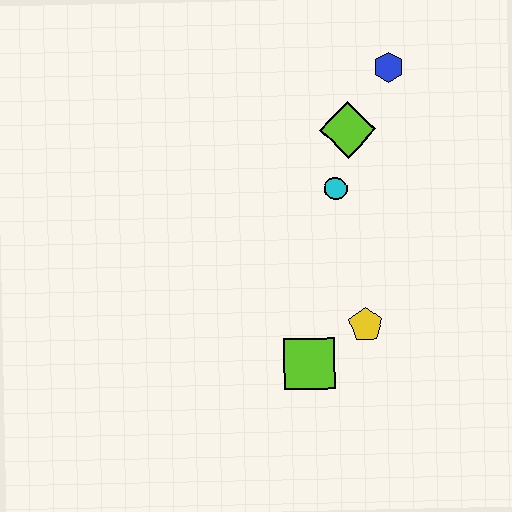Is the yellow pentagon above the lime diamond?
No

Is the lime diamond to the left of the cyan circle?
No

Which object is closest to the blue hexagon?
The lime diamond is closest to the blue hexagon.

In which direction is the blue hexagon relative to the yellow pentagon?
The blue hexagon is above the yellow pentagon.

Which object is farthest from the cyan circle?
The lime square is farthest from the cyan circle.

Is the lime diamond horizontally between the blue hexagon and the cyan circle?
Yes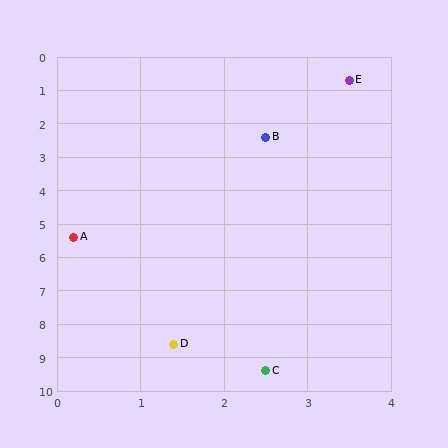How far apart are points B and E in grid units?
Points B and E are about 2.0 grid units apart.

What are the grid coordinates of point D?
Point D is at approximately (1.4, 8.6).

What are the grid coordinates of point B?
Point B is at approximately (2.5, 2.4).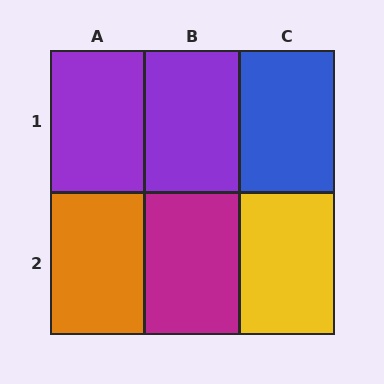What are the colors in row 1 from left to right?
Purple, purple, blue.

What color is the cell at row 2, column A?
Orange.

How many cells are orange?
1 cell is orange.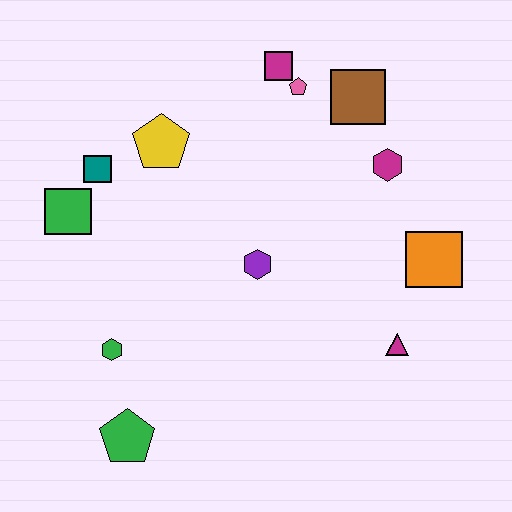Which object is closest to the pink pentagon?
The magenta square is closest to the pink pentagon.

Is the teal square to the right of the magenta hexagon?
No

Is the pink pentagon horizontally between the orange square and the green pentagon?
Yes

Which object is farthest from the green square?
The orange square is farthest from the green square.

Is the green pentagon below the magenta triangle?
Yes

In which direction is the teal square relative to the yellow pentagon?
The teal square is to the left of the yellow pentagon.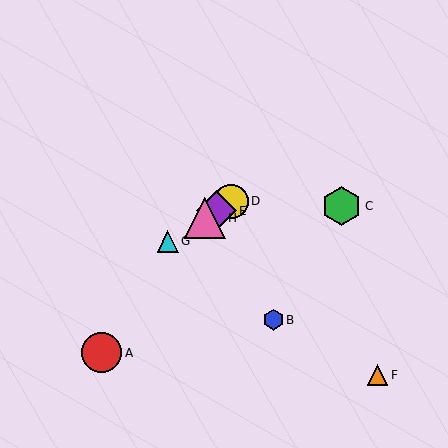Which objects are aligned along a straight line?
Objects D, E, G, H are aligned along a straight line.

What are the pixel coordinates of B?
Object B is at (273, 320).